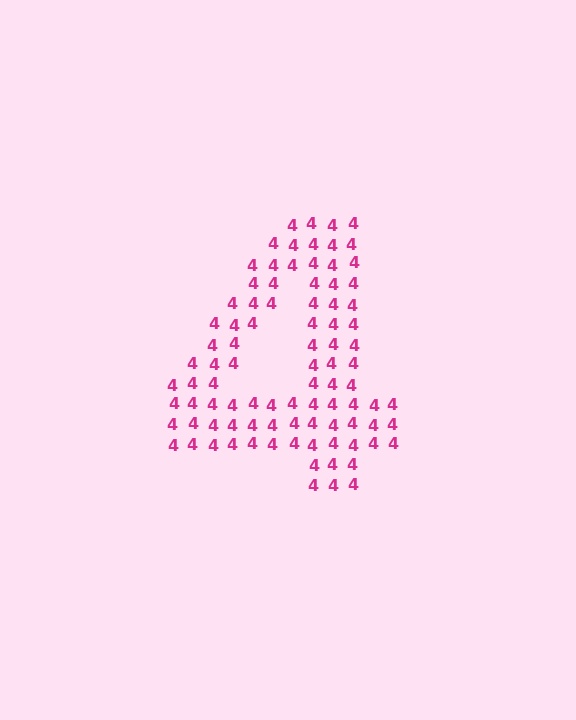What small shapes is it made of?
It is made of small digit 4's.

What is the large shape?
The large shape is the digit 4.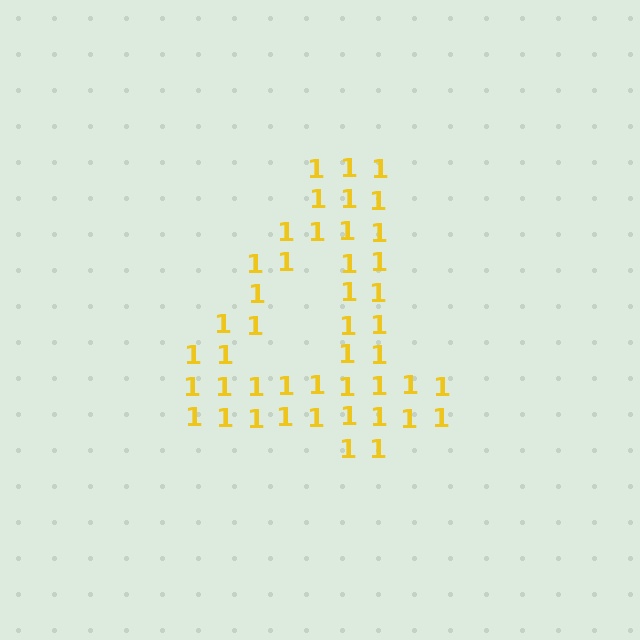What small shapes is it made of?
It is made of small digit 1's.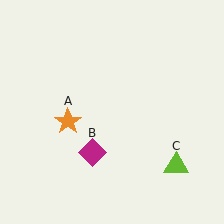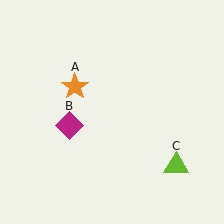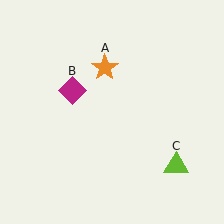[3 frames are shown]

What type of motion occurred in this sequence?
The orange star (object A), magenta diamond (object B) rotated clockwise around the center of the scene.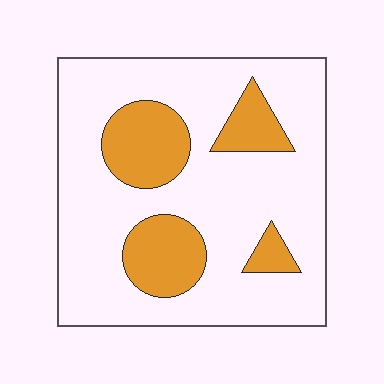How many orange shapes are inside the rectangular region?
4.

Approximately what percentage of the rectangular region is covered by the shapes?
Approximately 25%.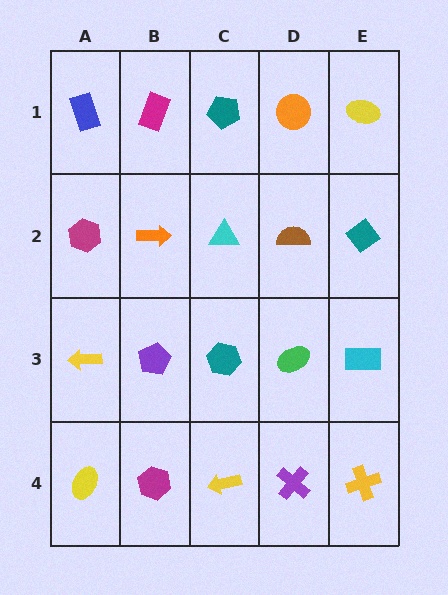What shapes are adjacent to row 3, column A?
A magenta hexagon (row 2, column A), a yellow ellipse (row 4, column A), a purple pentagon (row 3, column B).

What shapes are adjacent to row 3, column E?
A teal diamond (row 2, column E), a yellow cross (row 4, column E), a green ellipse (row 3, column D).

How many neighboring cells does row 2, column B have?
4.